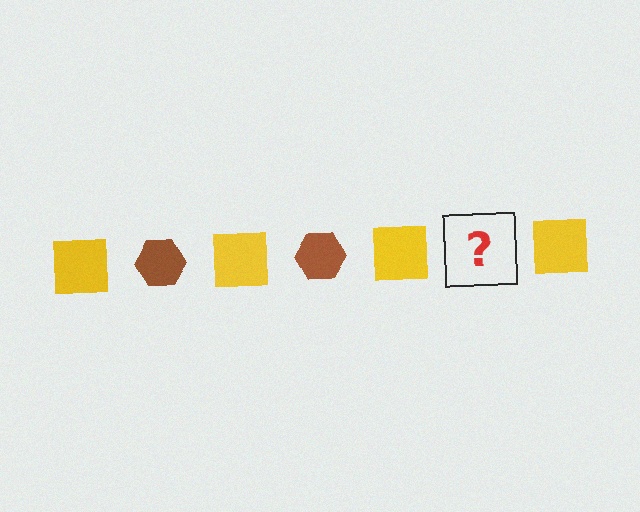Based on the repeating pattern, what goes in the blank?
The blank should be a brown hexagon.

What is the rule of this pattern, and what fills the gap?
The rule is that the pattern alternates between yellow square and brown hexagon. The gap should be filled with a brown hexagon.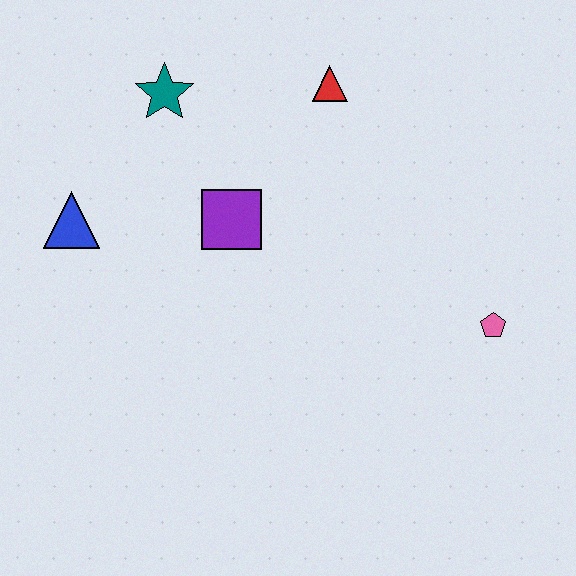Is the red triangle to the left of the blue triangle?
No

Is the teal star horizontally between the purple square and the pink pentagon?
No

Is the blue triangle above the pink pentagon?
Yes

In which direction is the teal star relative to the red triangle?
The teal star is to the left of the red triangle.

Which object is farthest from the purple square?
The pink pentagon is farthest from the purple square.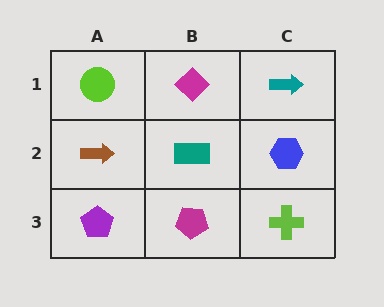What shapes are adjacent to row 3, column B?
A teal rectangle (row 2, column B), a purple pentagon (row 3, column A), a lime cross (row 3, column C).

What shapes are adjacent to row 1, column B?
A teal rectangle (row 2, column B), a lime circle (row 1, column A), a teal arrow (row 1, column C).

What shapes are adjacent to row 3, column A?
A brown arrow (row 2, column A), a magenta pentagon (row 3, column B).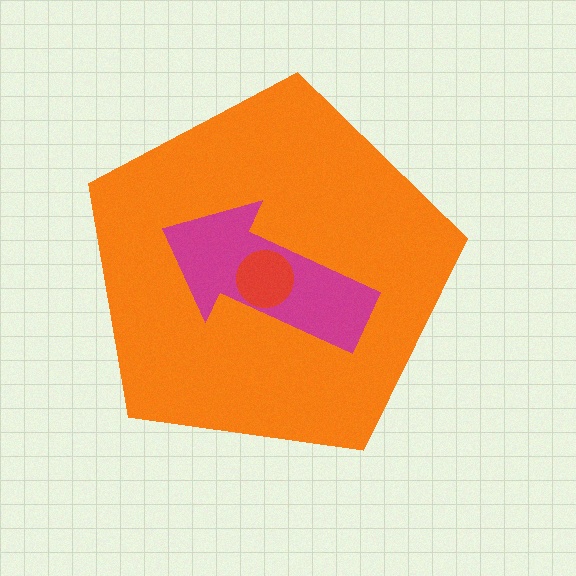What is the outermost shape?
The orange pentagon.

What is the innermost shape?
The red circle.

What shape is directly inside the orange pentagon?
The magenta arrow.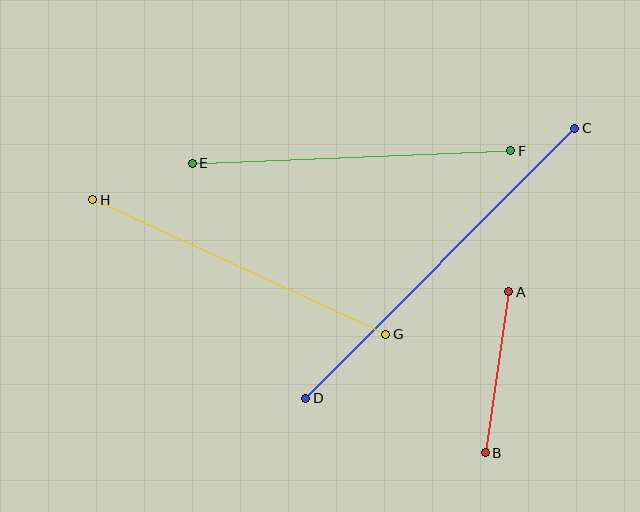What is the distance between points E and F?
The distance is approximately 319 pixels.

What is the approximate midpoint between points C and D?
The midpoint is at approximately (440, 263) pixels.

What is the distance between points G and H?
The distance is approximately 322 pixels.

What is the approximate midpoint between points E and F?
The midpoint is at approximately (351, 157) pixels.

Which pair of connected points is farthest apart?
Points C and D are farthest apart.